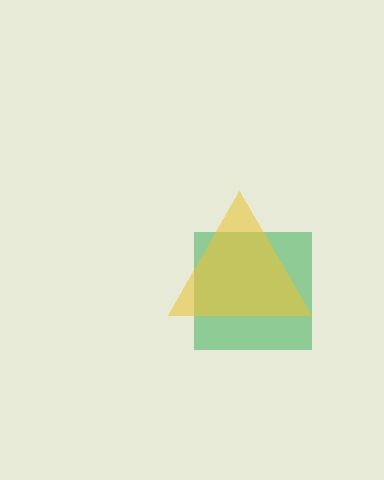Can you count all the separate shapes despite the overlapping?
Yes, there are 2 separate shapes.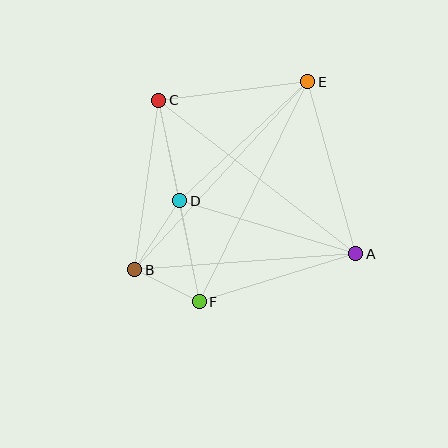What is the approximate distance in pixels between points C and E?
The distance between C and E is approximately 150 pixels.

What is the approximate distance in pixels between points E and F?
The distance between E and F is approximately 245 pixels.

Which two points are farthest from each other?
Points B and E are farthest from each other.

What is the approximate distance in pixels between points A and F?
The distance between A and F is approximately 164 pixels.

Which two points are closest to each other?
Points B and F are closest to each other.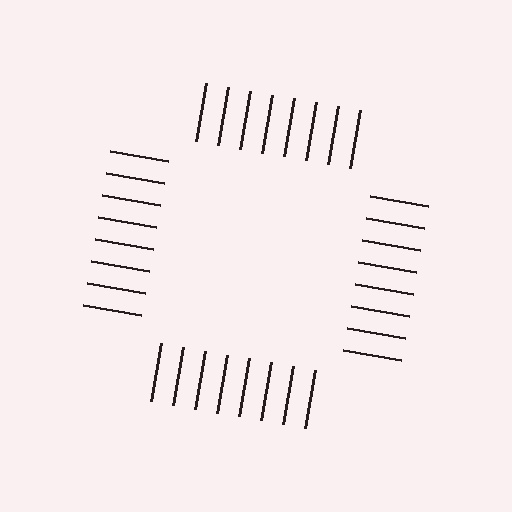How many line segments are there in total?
32 — 8 along each of the 4 edges.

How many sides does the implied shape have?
4 sides — the line-ends trace a square.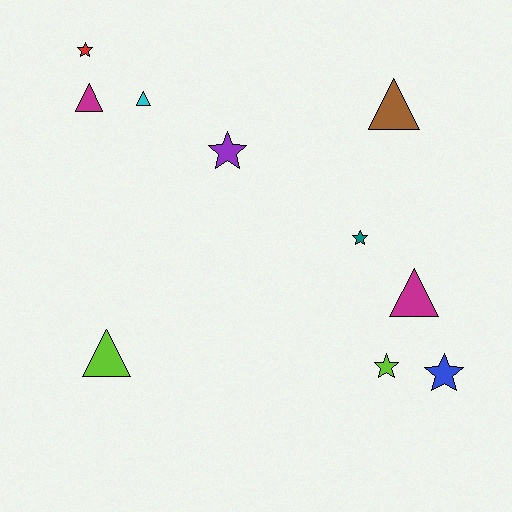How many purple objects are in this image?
There is 1 purple object.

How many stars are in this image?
There are 5 stars.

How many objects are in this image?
There are 10 objects.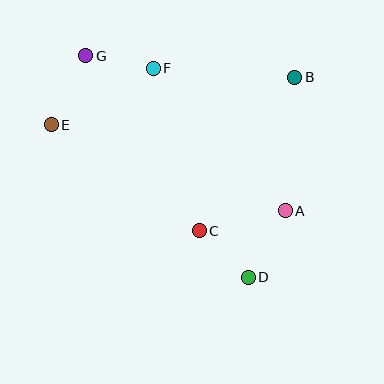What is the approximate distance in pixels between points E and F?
The distance between E and F is approximately 116 pixels.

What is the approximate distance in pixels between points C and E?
The distance between C and E is approximately 182 pixels.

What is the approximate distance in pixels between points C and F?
The distance between C and F is approximately 169 pixels.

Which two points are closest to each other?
Points C and D are closest to each other.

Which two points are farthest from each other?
Points D and G are farthest from each other.